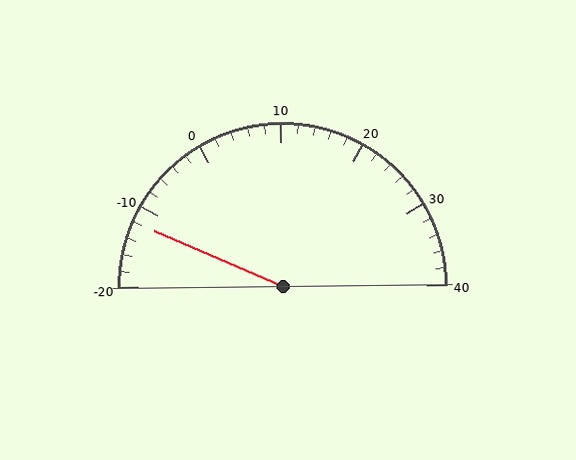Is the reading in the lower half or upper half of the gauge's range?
The reading is in the lower half of the range (-20 to 40).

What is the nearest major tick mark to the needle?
The nearest major tick mark is -10.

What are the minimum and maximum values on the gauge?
The gauge ranges from -20 to 40.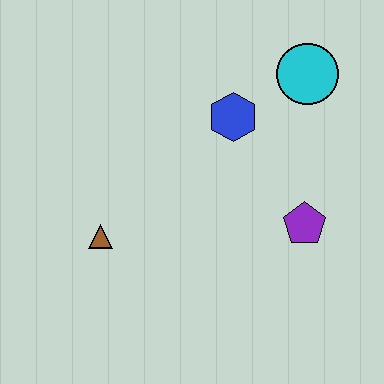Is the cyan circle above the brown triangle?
Yes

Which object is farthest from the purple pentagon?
The brown triangle is farthest from the purple pentagon.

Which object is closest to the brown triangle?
The blue hexagon is closest to the brown triangle.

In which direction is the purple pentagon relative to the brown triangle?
The purple pentagon is to the right of the brown triangle.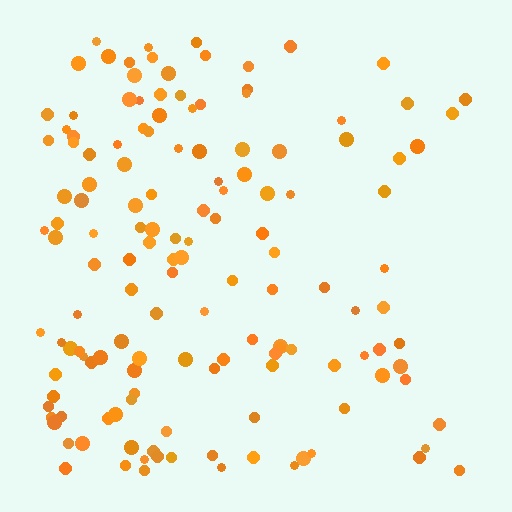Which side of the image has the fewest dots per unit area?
The right.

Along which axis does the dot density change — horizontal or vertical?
Horizontal.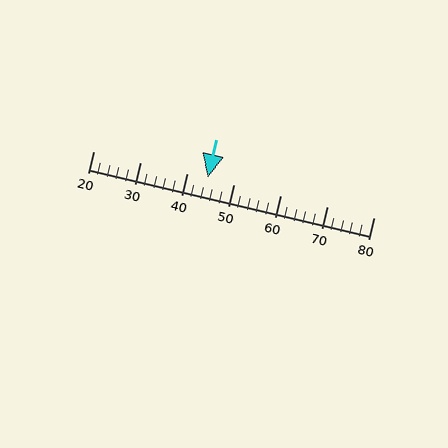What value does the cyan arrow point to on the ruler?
The cyan arrow points to approximately 44.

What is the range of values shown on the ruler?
The ruler shows values from 20 to 80.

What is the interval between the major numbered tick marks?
The major tick marks are spaced 10 units apart.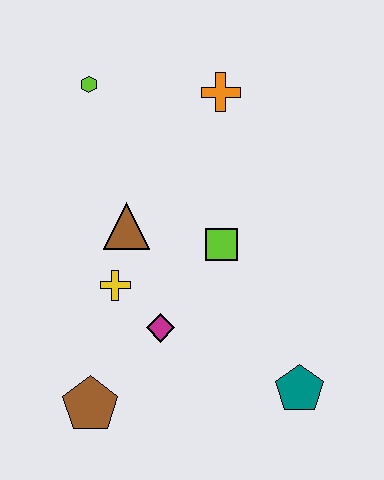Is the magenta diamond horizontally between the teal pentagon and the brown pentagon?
Yes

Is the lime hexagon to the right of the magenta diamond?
No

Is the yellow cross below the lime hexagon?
Yes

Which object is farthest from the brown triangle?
The teal pentagon is farthest from the brown triangle.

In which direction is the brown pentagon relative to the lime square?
The brown pentagon is below the lime square.